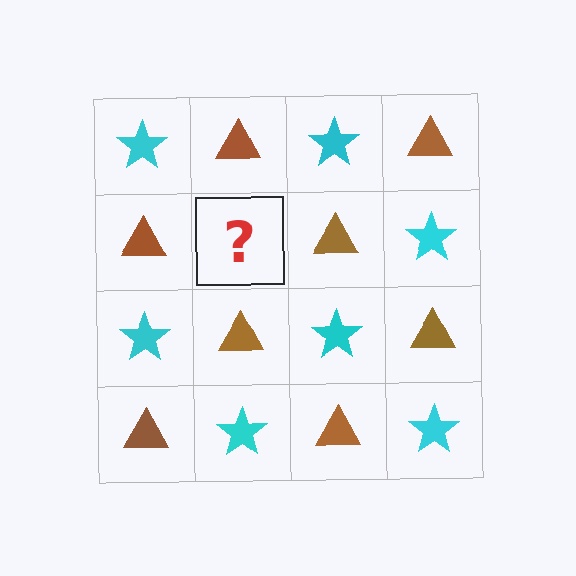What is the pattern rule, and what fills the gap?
The rule is that it alternates cyan star and brown triangle in a checkerboard pattern. The gap should be filled with a cyan star.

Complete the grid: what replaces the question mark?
The question mark should be replaced with a cyan star.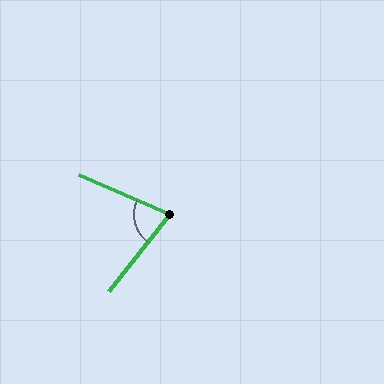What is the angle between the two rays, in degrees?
Approximately 76 degrees.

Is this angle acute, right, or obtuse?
It is acute.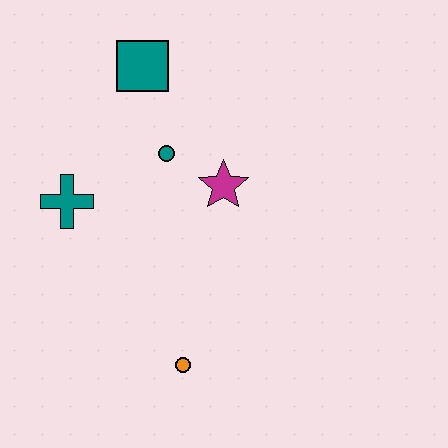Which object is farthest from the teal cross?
The orange circle is farthest from the teal cross.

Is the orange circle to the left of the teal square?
No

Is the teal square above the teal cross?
Yes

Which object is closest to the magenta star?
The teal circle is closest to the magenta star.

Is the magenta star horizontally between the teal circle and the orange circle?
No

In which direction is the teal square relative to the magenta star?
The teal square is above the magenta star.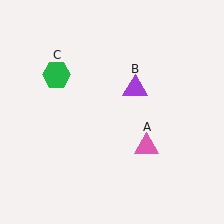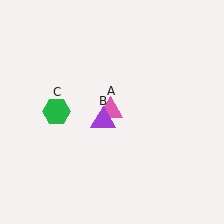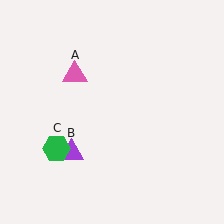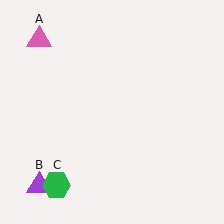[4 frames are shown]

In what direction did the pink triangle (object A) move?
The pink triangle (object A) moved up and to the left.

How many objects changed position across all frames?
3 objects changed position: pink triangle (object A), purple triangle (object B), green hexagon (object C).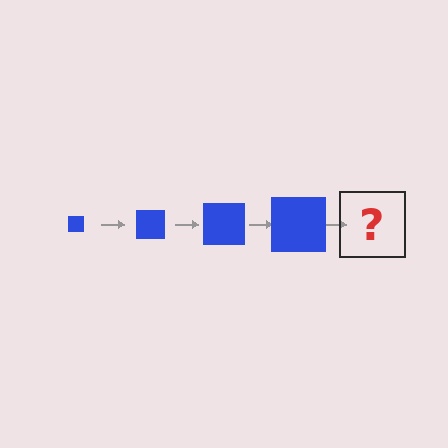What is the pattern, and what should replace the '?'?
The pattern is that the square gets progressively larger each step. The '?' should be a blue square, larger than the previous one.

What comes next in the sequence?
The next element should be a blue square, larger than the previous one.